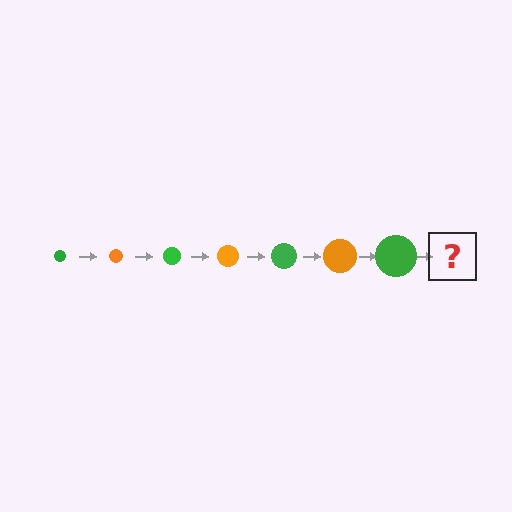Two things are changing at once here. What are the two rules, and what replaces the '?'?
The two rules are that the circle grows larger each step and the color cycles through green and orange. The '?' should be an orange circle, larger than the previous one.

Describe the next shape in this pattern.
It should be an orange circle, larger than the previous one.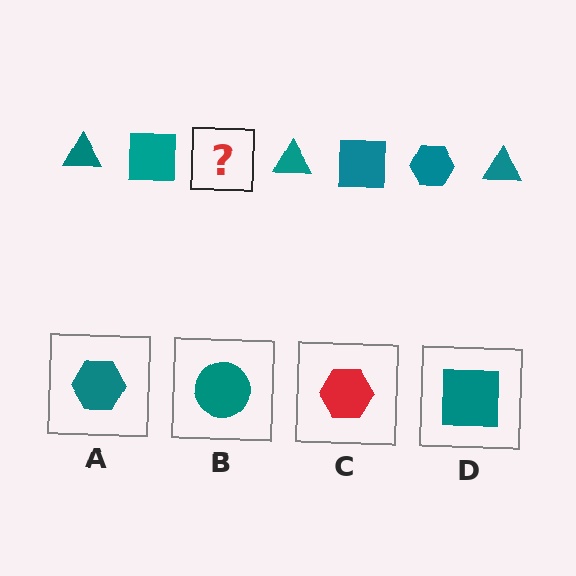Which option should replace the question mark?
Option A.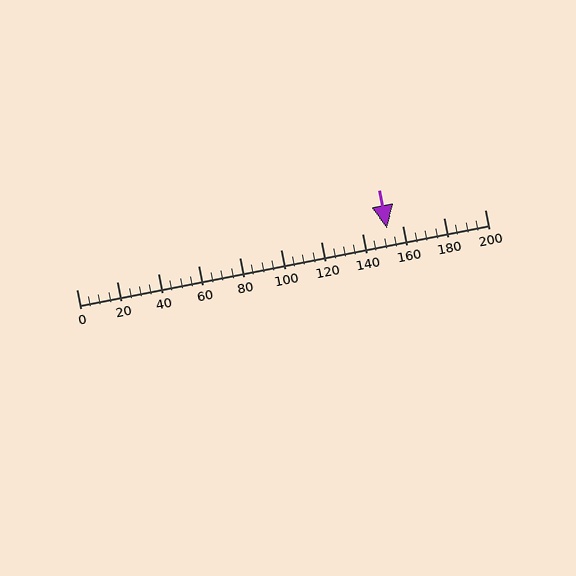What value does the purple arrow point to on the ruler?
The purple arrow points to approximately 152.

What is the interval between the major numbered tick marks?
The major tick marks are spaced 20 units apart.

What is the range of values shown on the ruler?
The ruler shows values from 0 to 200.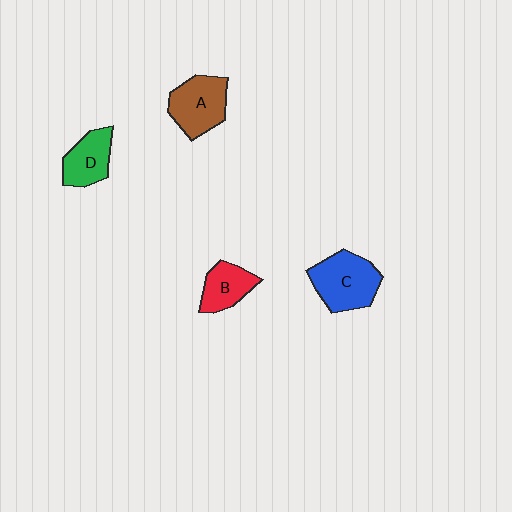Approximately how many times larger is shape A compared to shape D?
Approximately 1.3 times.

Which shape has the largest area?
Shape C (blue).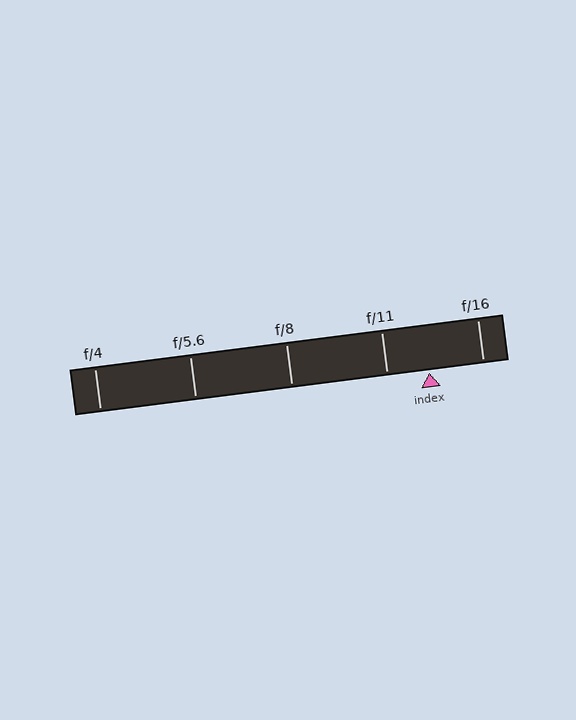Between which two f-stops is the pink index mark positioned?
The index mark is between f/11 and f/16.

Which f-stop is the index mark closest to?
The index mark is closest to f/11.